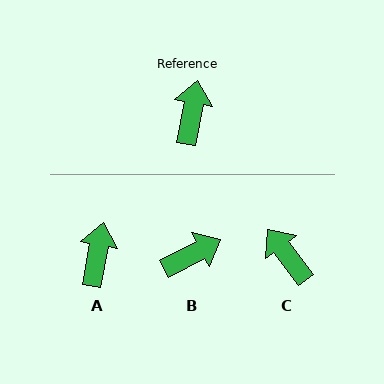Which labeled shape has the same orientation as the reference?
A.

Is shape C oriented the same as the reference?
No, it is off by about 48 degrees.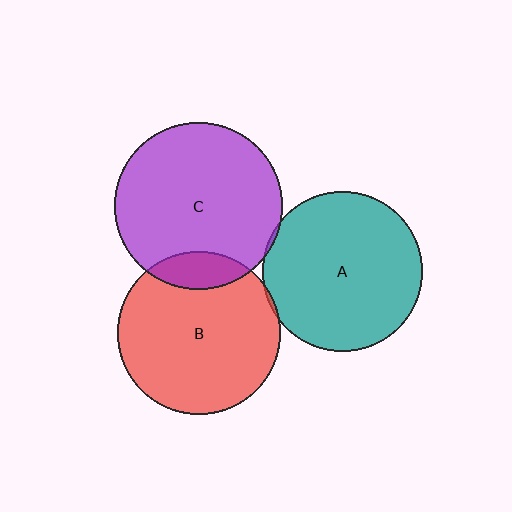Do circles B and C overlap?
Yes.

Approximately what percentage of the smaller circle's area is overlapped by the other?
Approximately 15%.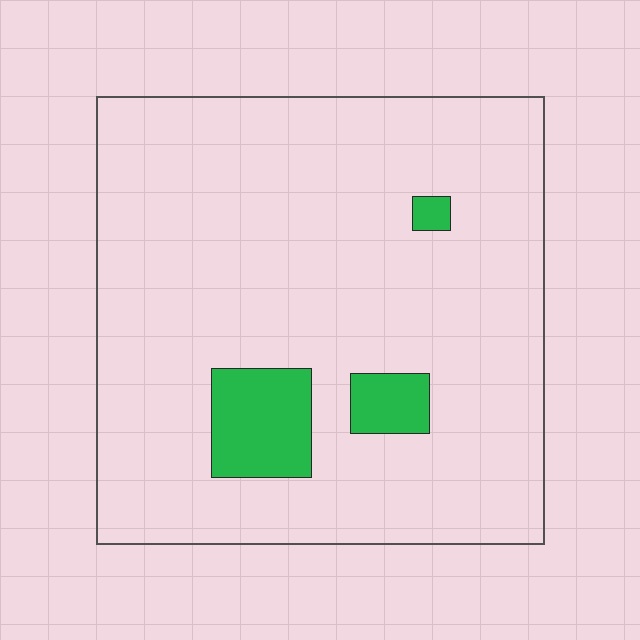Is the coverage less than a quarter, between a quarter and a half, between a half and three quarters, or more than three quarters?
Less than a quarter.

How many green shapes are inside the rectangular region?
3.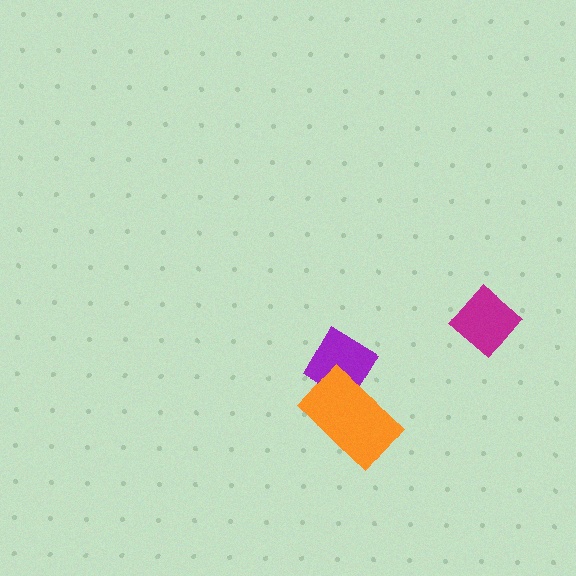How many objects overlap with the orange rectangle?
1 object overlaps with the orange rectangle.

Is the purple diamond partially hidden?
Yes, it is partially covered by another shape.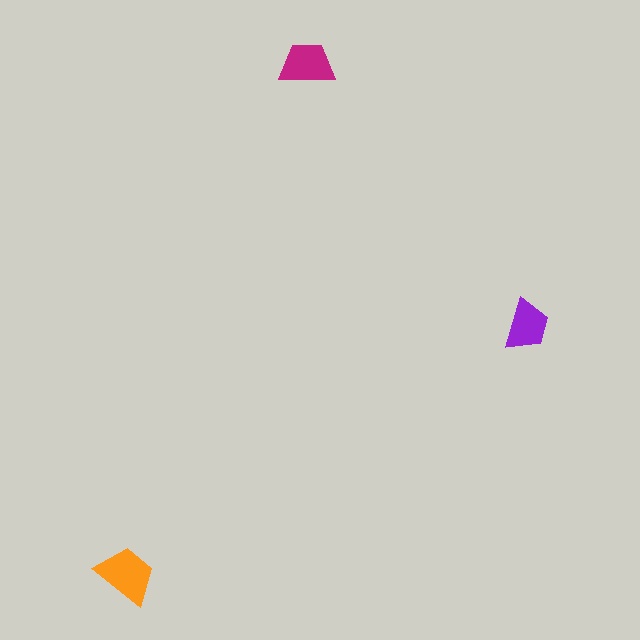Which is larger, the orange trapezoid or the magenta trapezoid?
The orange one.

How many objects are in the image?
There are 3 objects in the image.